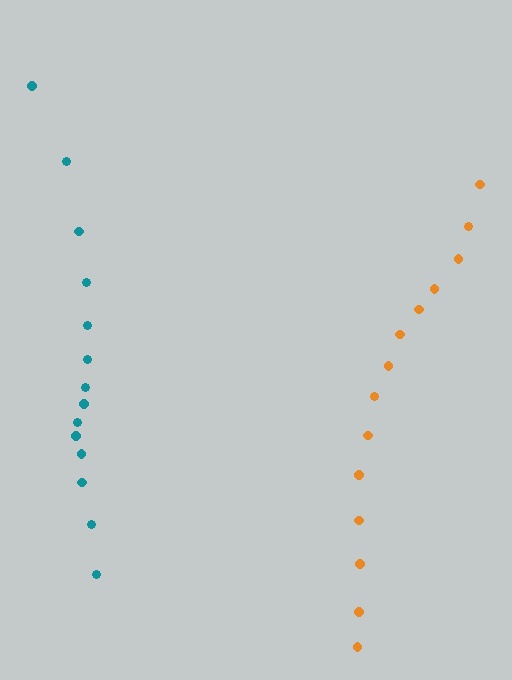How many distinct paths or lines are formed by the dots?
There are 2 distinct paths.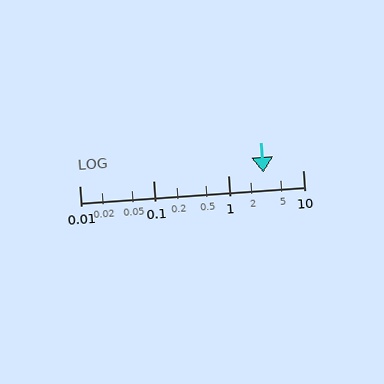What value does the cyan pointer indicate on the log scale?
The pointer indicates approximately 3.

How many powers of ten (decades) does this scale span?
The scale spans 3 decades, from 0.01 to 10.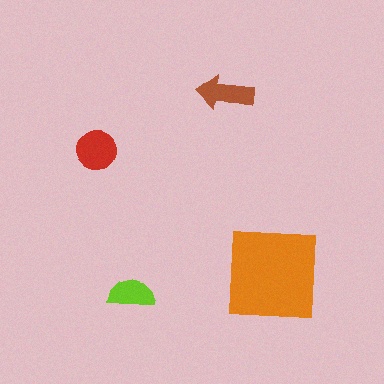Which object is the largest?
The orange square.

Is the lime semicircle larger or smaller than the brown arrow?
Smaller.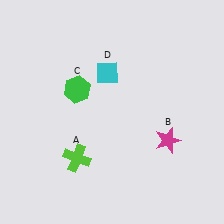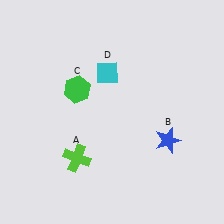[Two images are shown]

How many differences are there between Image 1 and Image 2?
There is 1 difference between the two images.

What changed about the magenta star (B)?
In Image 1, B is magenta. In Image 2, it changed to blue.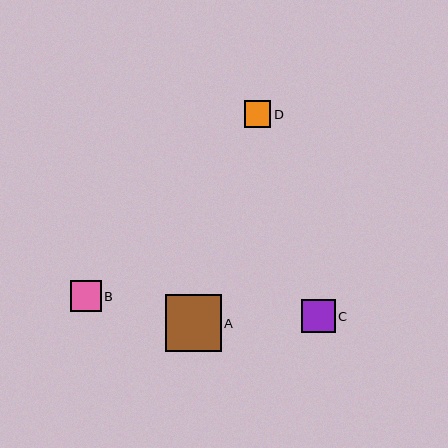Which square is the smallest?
Square D is the smallest with a size of approximately 26 pixels.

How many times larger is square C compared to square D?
Square C is approximately 1.3 times the size of square D.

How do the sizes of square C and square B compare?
Square C and square B are approximately the same size.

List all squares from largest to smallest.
From largest to smallest: A, C, B, D.